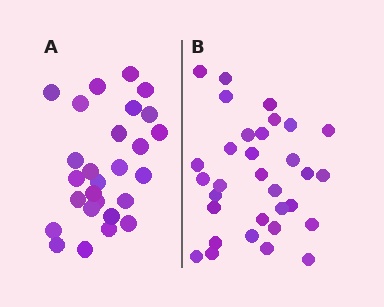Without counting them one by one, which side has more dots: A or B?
Region B (the right region) has more dots.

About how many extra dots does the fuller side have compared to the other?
Region B has about 5 more dots than region A.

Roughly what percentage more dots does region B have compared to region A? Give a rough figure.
About 20% more.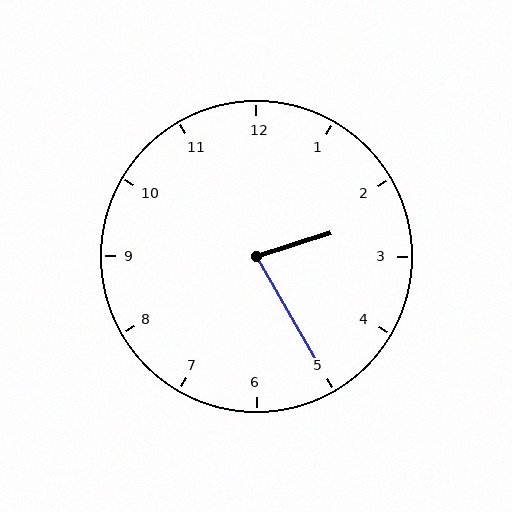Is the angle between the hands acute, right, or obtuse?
It is acute.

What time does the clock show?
2:25.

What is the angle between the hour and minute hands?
Approximately 78 degrees.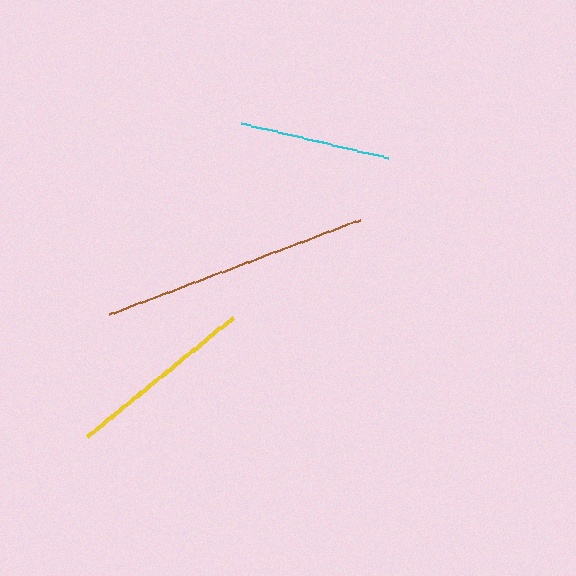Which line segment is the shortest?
The cyan line is the shortest at approximately 151 pixels.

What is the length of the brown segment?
The brown segment is approximately 268 pixels long.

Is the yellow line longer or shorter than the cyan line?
The yellow line is longer than the cyan line.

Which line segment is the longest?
The brown line is the longest at approximately 268 pixels.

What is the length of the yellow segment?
The yellow segment is approximately 188 pixels long.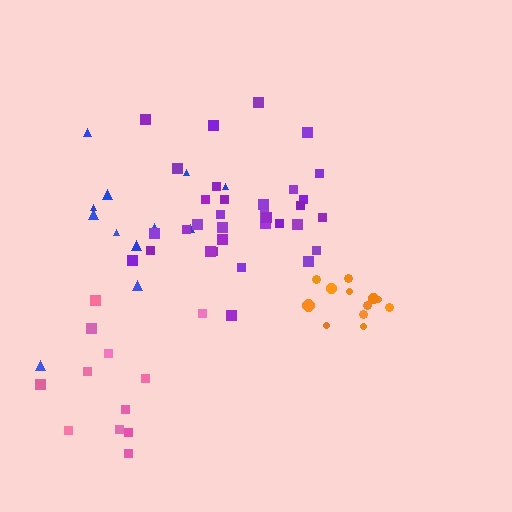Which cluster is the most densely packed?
Orange.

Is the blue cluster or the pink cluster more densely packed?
Pink.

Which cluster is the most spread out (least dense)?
Blue.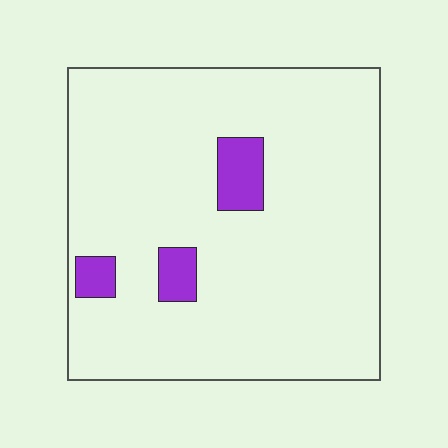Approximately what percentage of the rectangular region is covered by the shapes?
Approximately 5%.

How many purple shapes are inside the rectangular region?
3.